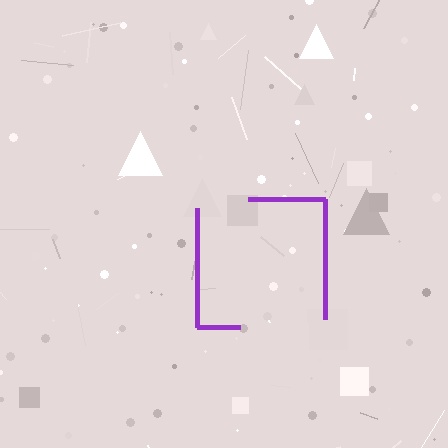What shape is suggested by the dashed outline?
The dashed outline suggests a square.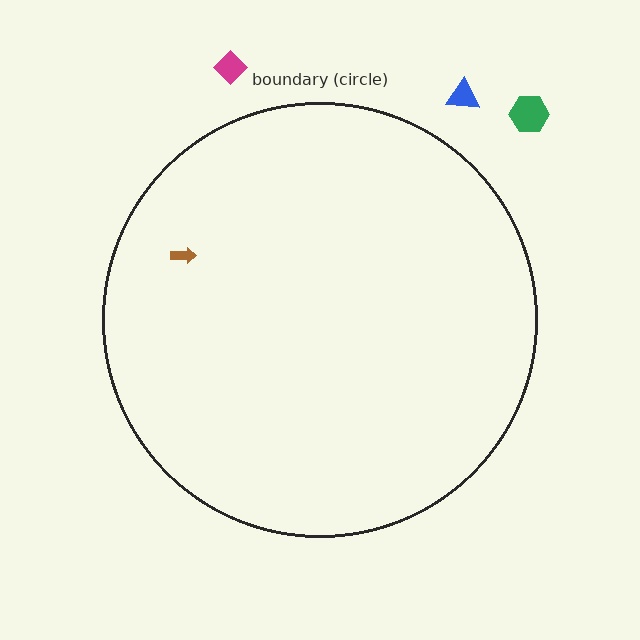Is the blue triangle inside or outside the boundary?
Outside.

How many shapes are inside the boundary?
1 inside, 3 outside.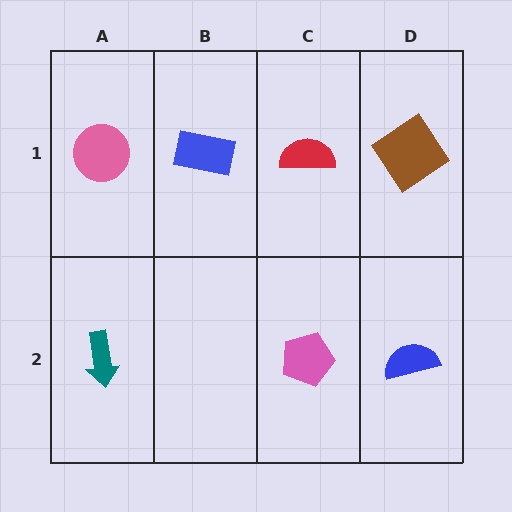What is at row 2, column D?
A blue semicircle.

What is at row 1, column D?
A brown diamond.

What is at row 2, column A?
A teal arrow.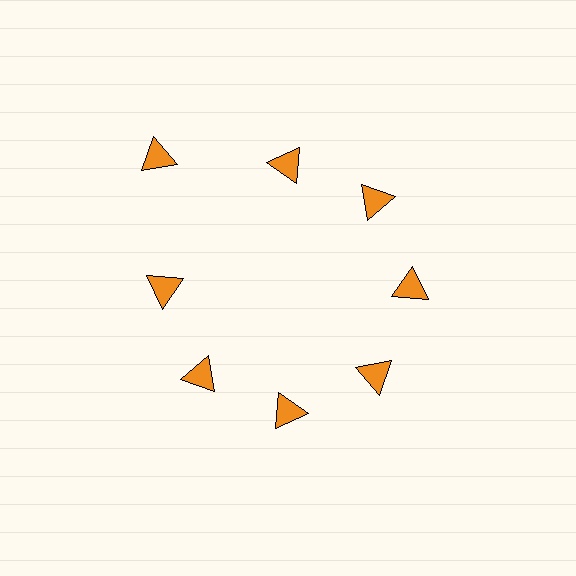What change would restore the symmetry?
The symmetry would be restored by moving it inward, back onto the ring so that all 8 triangles sit at equal angles and equal distance from the center.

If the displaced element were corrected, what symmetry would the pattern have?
It would have 8-fold rotational symmetry — the pattern would map onto itself every 45 degrees.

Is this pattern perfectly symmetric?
No. The 8 orange triangles are arranged in a ring, but one element near the 10 o'clock position is pushed outward from the center, breaking the 8-fold rotational symmetry.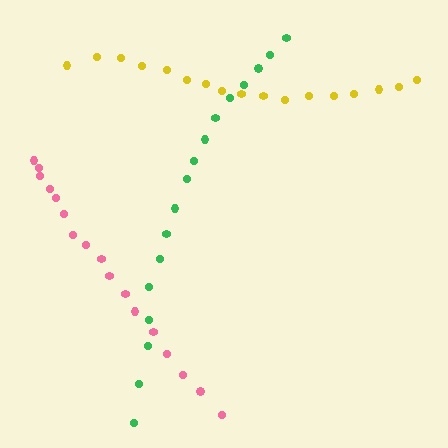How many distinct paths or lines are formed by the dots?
There are 3 distinct paths.